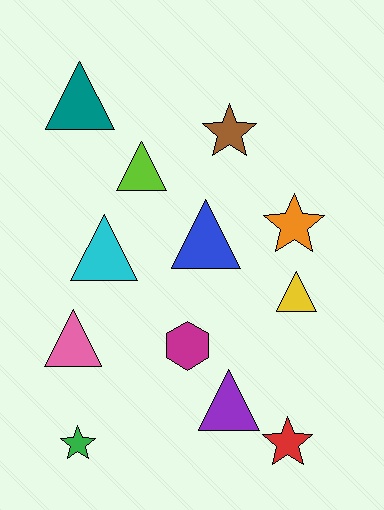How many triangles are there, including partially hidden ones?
There are 7 triangles.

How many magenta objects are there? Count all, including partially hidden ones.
There is 1 magenta object.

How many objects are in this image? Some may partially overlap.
There are 12 objects.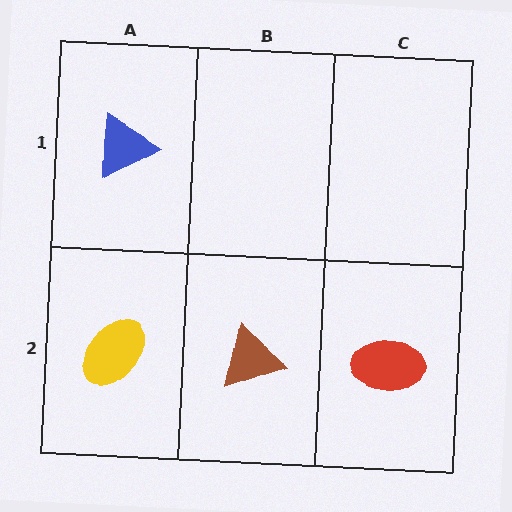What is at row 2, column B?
A brown triangle.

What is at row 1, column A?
A blue triangle.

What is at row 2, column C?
A red ellipse.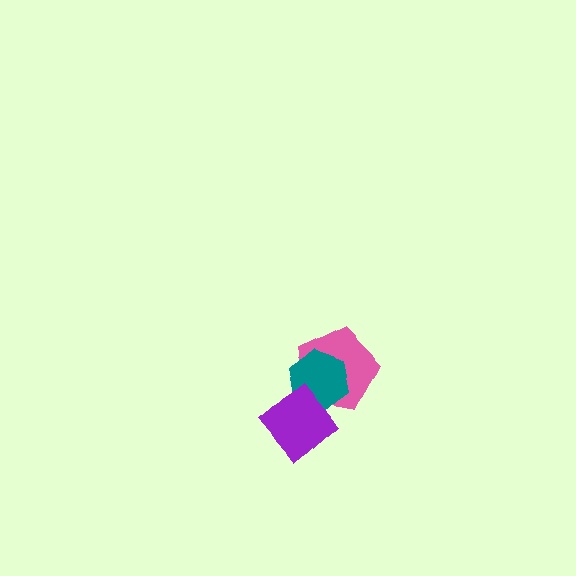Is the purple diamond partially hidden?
No, no other shape covers it.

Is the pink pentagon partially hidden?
Yes, it is partially covered by another shape.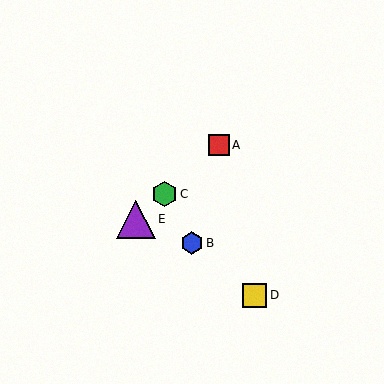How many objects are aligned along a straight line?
3 objects (A, C, E) are aligned along a straight line.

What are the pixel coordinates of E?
Object E is at (136, 219).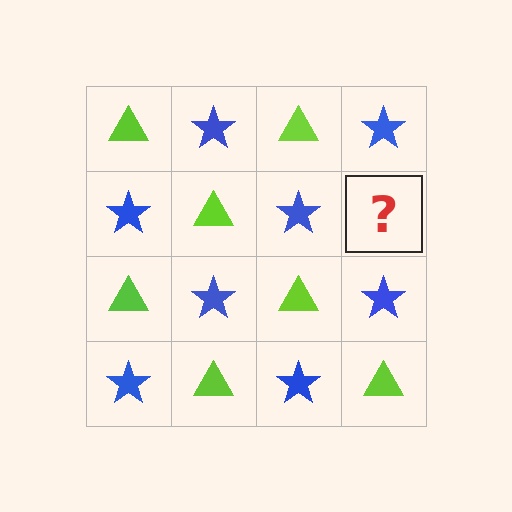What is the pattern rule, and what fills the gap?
The rule is that it alternates lime triangle and blue star in a checkerboard pattern. The gap should be filled with a lime triangle.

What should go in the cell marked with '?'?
The missing cell should contain a lime triangle.